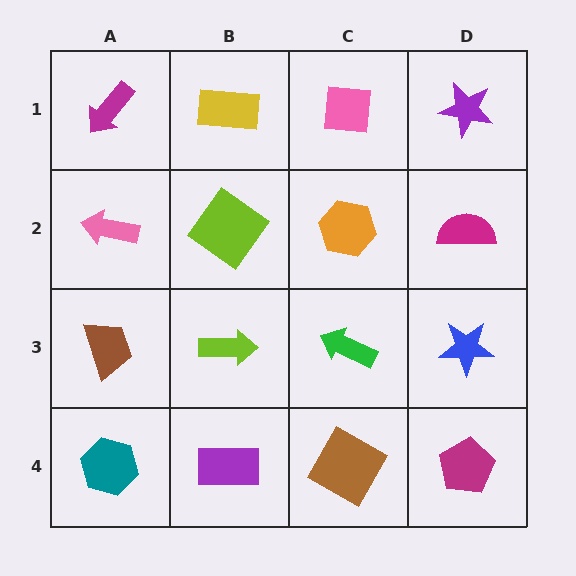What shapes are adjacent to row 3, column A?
A pink arrow (row 2, column A), a teal hexagon (row 4, column A), a lime arrow (row 3, column B).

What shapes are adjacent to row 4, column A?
A brown trapezoid (row 3, column A), a purple rectangle (row 4, column B).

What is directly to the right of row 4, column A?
A purple rectangle.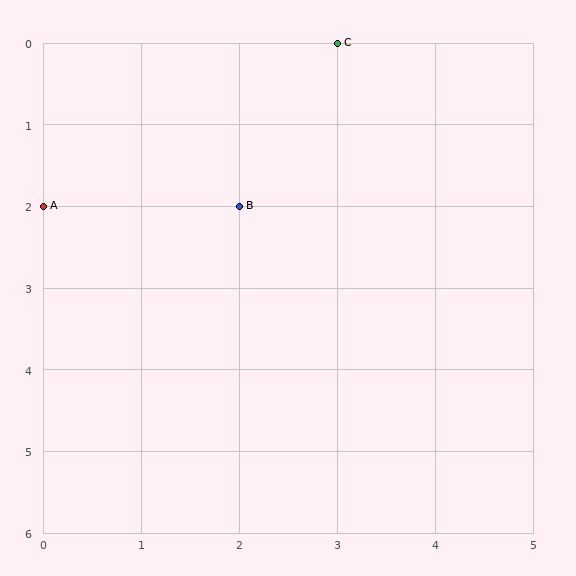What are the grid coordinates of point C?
Point C is at grid coordinates (3, 0).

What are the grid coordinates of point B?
Point B is at grid coordinates (2, 2).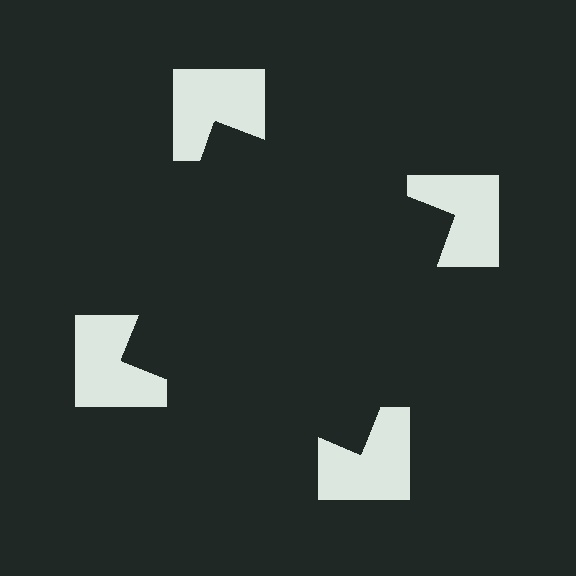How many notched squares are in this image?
There are 4 — one at each vertex of the illusory square.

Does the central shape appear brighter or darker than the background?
It typically appears slightly darker than the background, even though no actual brightness change is drawn.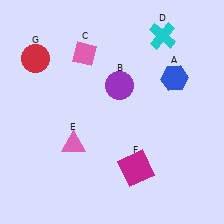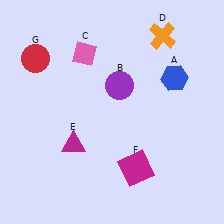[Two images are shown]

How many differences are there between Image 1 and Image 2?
There are 2 differences between the two images.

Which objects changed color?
D changed from cyan to orange. E changed from pink to magenta.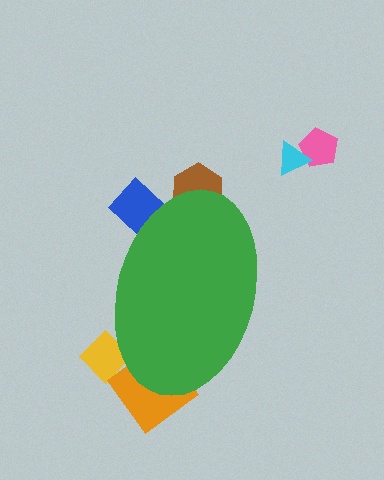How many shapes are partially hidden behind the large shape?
4 shapes are partially hidden.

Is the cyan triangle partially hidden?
No, the cyan triangle is fully visible.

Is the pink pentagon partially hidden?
No, the pink pentagon is fully visible.